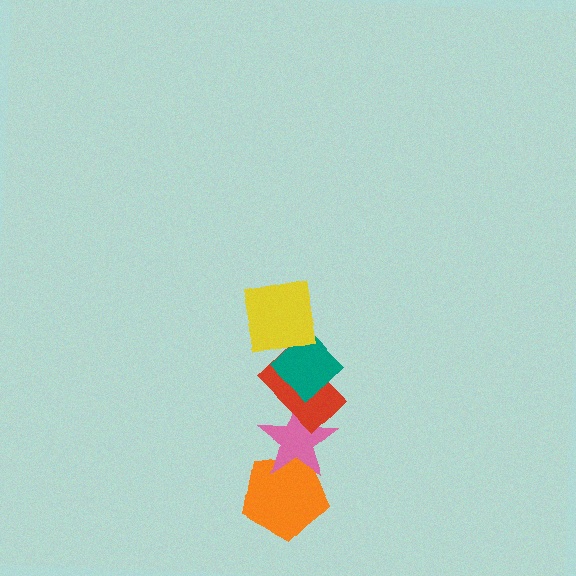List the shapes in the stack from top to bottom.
From top to bottom: the yellow square, the teal diamond, the red rectangle, the pink star, the orange pentagon.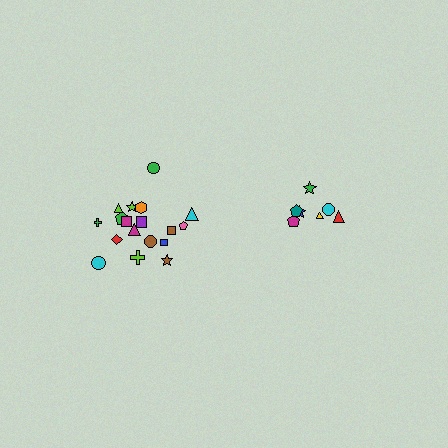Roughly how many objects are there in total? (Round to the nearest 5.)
Roughly 25 objects in total.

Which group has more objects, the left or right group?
The left group.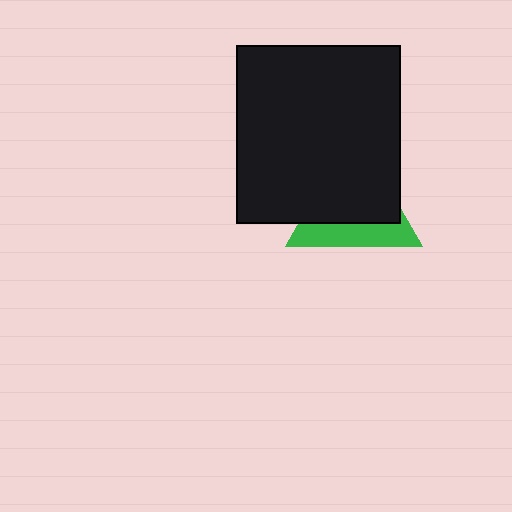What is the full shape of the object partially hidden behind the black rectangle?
The partially hidden object is a green triangle.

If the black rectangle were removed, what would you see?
You would see the complete green triangle.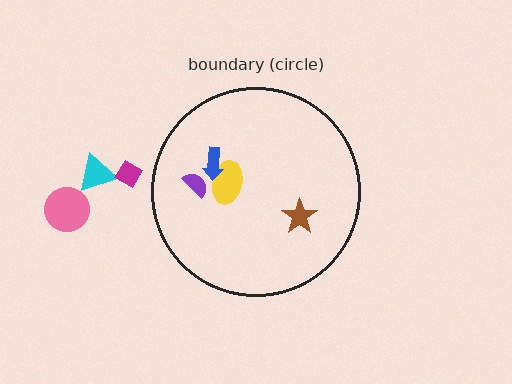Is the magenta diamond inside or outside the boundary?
Outside.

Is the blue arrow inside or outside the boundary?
Inside.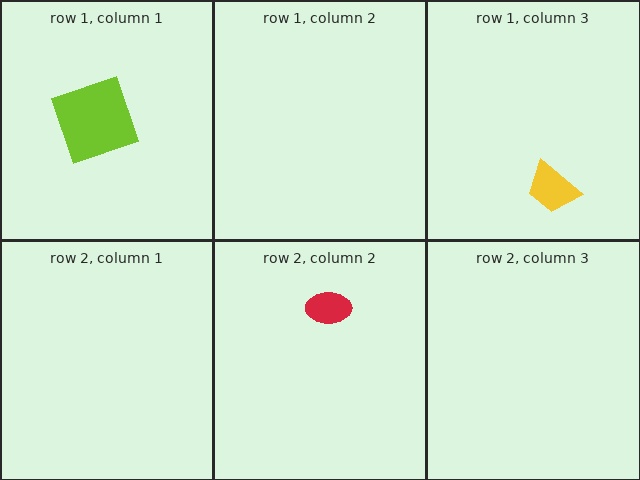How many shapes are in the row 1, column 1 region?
1.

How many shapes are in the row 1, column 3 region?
1.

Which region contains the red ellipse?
The row 2, column 2 region.